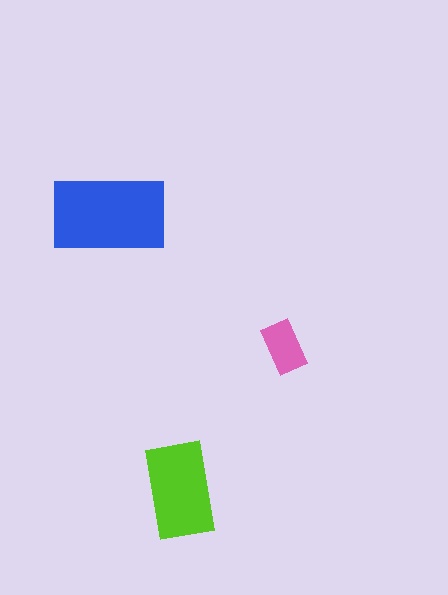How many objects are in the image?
There are 3 objects in the image.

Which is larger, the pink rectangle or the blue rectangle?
The blue one.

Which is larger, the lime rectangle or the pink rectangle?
The lime one.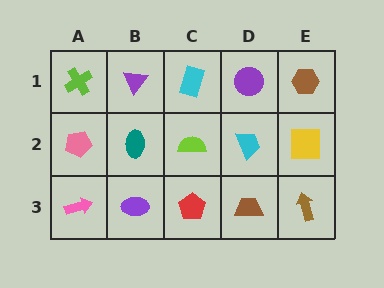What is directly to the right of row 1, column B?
A cyan rectangle.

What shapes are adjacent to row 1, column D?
A cyan trapezoid (row 2, column D), a cyan rectangle (row 1, column C), a brown hexagon (row 1, column E).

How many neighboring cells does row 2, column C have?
4.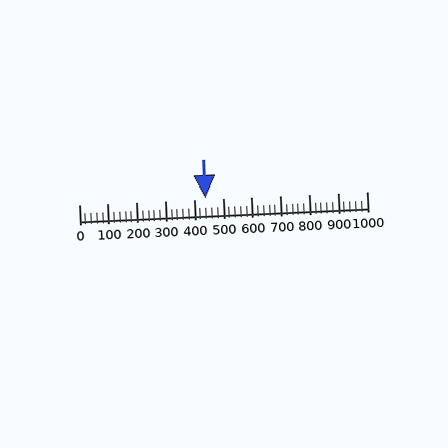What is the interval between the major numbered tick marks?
The major tick marks are spaced 100 units apart.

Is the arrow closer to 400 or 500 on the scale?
The arrow is closer to 400.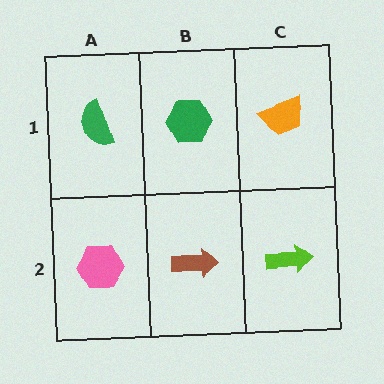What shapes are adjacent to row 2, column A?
A green semicircle (row 1, column A), a brown arrow (row 2, column B).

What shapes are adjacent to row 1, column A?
A pink hexagon (row 2, column A), a green hexagon (row 1, column B).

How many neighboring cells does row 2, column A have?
2.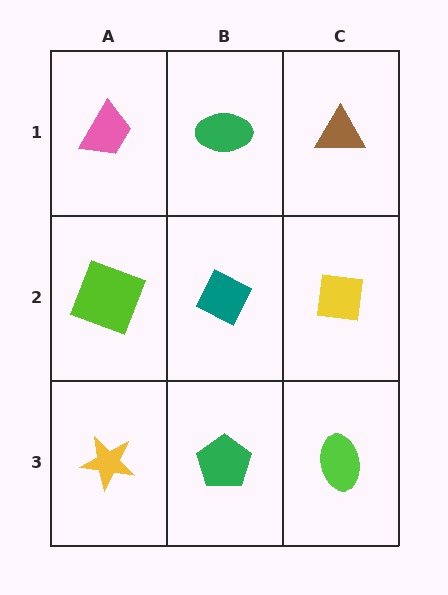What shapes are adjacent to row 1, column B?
A teal diamond (row 2, column B), a pink trapezoid (row 1, column A), a brown triangle (row 1, column C).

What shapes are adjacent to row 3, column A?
A lime square (row 2, column A), a green pentagon (row 3, column B).